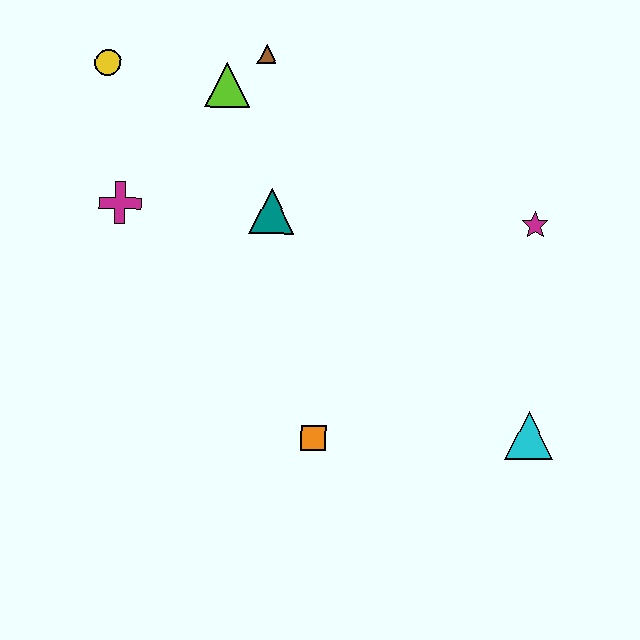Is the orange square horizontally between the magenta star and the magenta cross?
Yes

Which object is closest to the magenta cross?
The yellow circle is closest to the magenta cross.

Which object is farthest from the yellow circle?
The cyan triangle is farthest from the yellow circle.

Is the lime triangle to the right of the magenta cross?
Yes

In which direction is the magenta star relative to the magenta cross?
The magenta star is to the right of the magenta cross.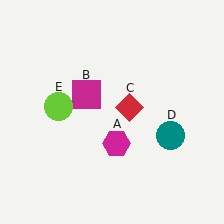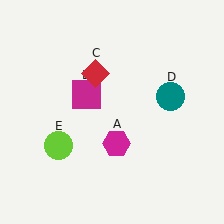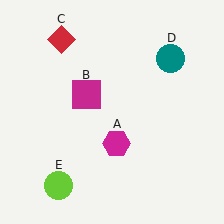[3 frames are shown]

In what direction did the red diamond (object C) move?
The red diamond (object C) moved up and to the left.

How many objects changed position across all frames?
3 objects changed position: red diamond (object C), teal circle (object D), lime circle (object E).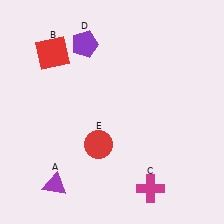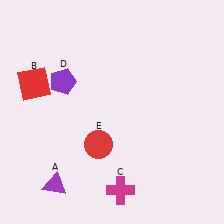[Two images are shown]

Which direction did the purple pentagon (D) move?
The purple pentagon (D) moved down.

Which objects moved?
The objects that moved are: the red square (B), the magenta cross (C), the purple pentagon (D).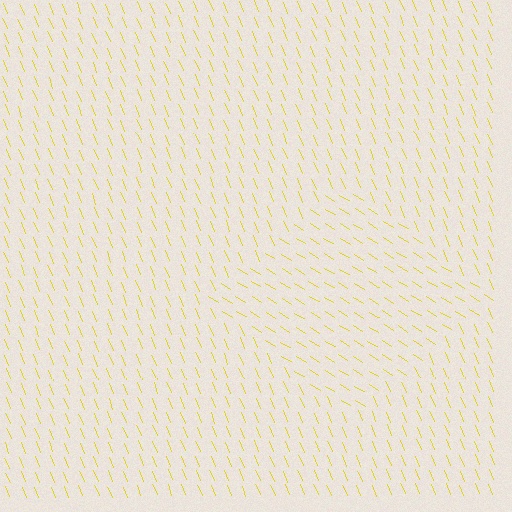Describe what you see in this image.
The image is filled with small yellow line segments. A diamond region in the image has lines oriented differently from the surrounding lines, creating a visible texture boundary.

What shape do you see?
I see a diamond.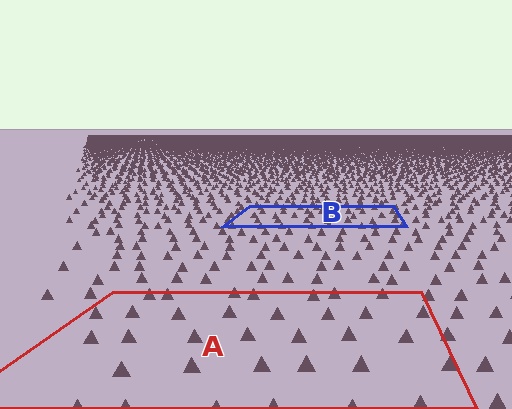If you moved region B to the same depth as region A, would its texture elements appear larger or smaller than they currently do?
They would appear larger. At a closer depth, the same texture elements are projected at a bigger on-screen size.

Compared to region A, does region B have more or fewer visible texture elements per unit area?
Region B has more texture elements per unit area — they are packed more densely because it is farther away.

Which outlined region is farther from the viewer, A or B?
Region B is farther from the viewer — the texture elements inside it appear smaller and more densely packed.